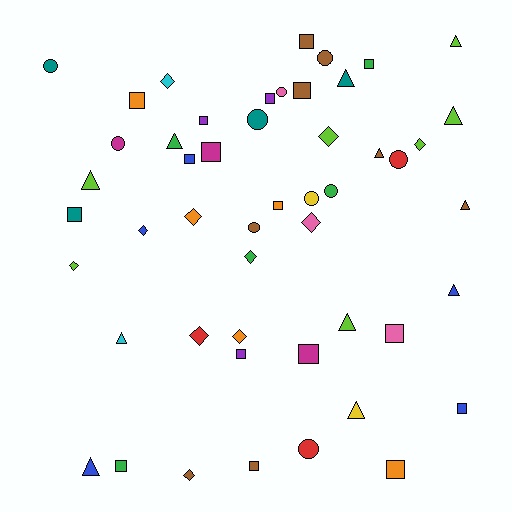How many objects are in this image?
There are 50 objects.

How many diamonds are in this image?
There are 11 diamonds.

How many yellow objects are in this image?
There are 2 yellow objects.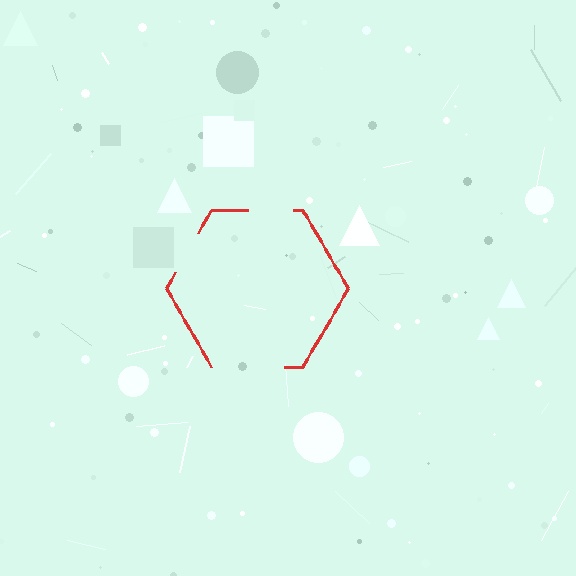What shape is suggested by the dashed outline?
The dashed outline suggests a hexagon.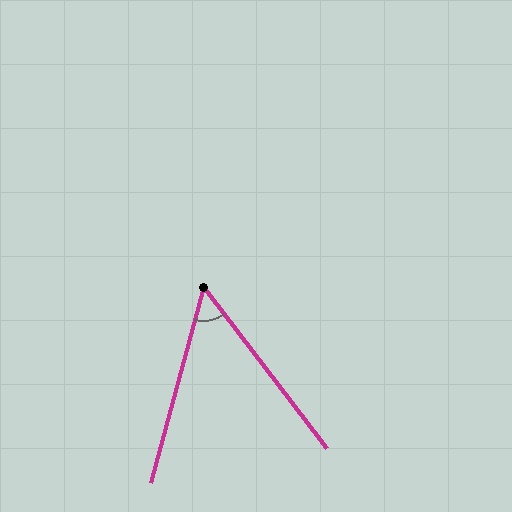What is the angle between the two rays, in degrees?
Approximately 52 degrees.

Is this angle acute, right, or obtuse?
It is acute.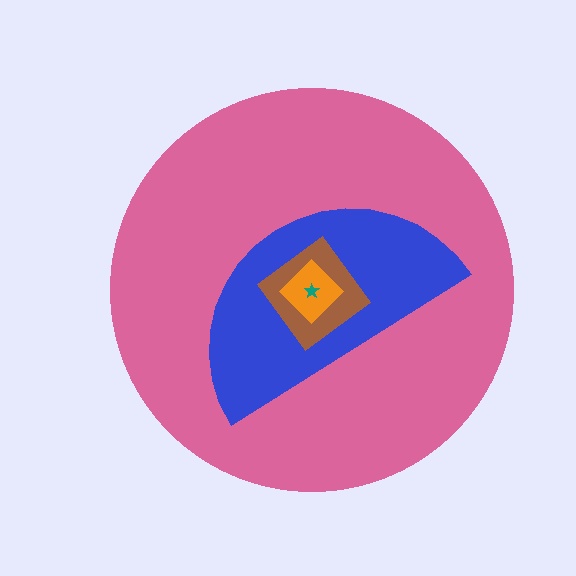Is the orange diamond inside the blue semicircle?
Yes.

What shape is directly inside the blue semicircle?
The brown diamond.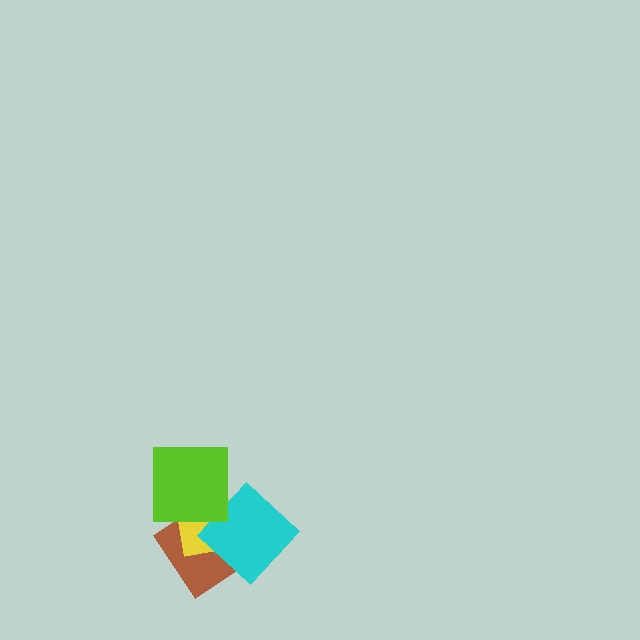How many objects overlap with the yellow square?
3 objects overlap with the yellow square.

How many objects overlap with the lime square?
2 objects overlap with the lime square.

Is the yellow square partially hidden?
Yes, it is partially covered by another shape.